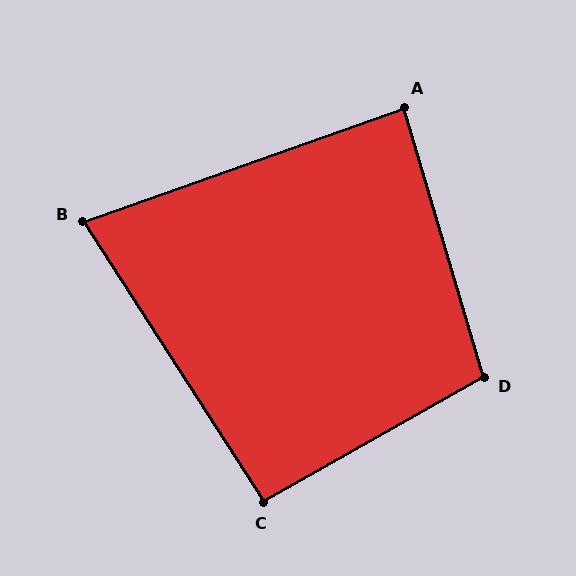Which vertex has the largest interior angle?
D, at approximately 103 degrees.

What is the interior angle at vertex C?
Approximately 93 degrees (approximately right).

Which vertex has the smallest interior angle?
B, at approximately 77 degrees.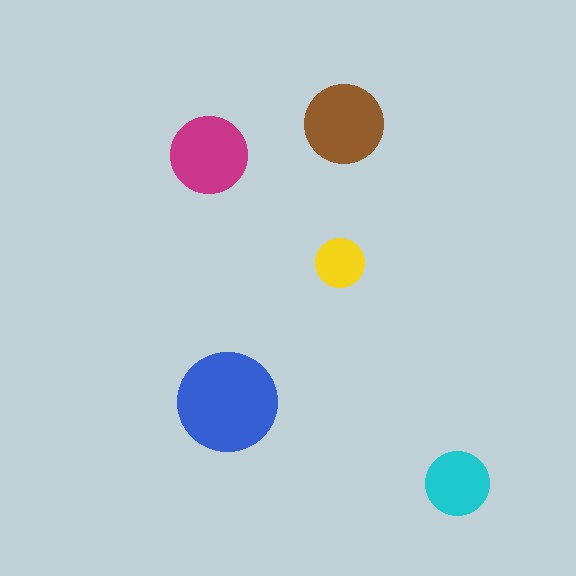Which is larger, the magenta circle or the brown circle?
The brown one.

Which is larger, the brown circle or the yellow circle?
The brown one.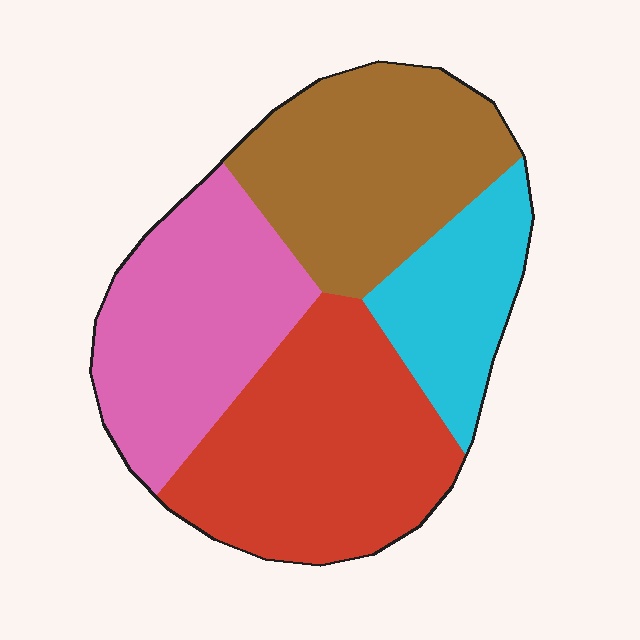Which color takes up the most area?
Red, at roughly 30%.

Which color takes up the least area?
Cyan, at roughly 15%.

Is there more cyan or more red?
Red.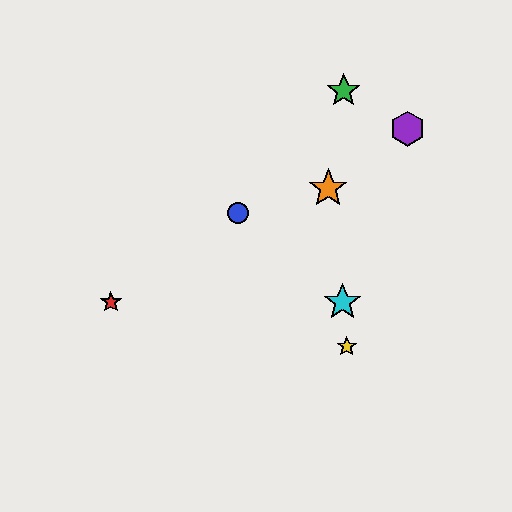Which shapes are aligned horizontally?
The red star, the cyan star are aligned horizontally.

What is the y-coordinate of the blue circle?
The blue circle is at y≈213.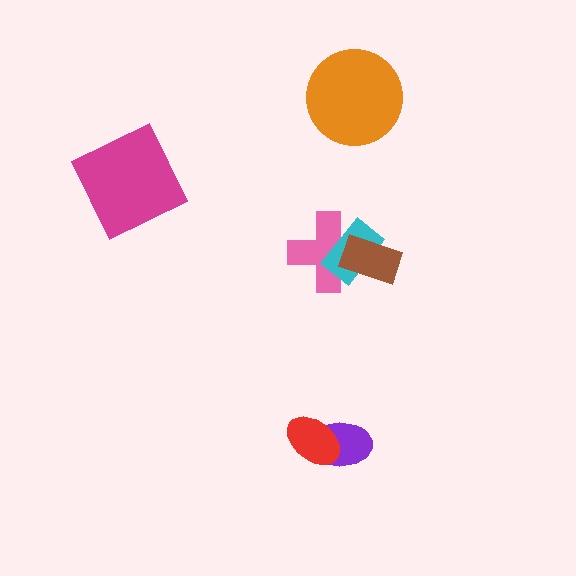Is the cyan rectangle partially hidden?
Yes, it is partially covered by another shape.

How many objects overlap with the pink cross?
2 objects overlap with the pink cross.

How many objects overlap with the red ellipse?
1 object overlaps with the red ellipse.